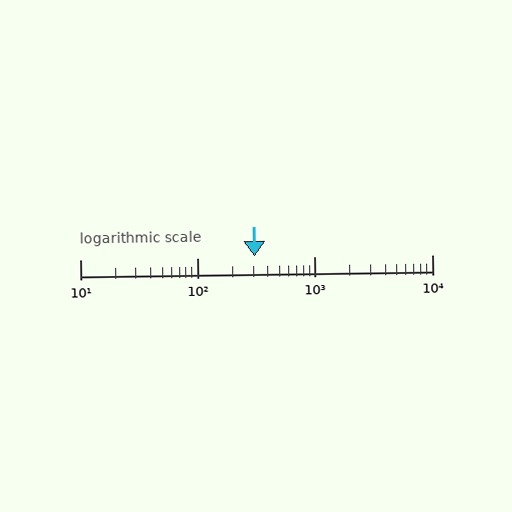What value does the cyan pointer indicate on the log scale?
The pointer indicates approximately 310.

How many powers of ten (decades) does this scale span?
The scale spans 3 decades, from 10 to 10000.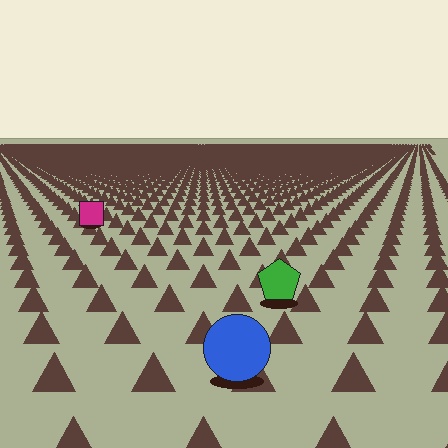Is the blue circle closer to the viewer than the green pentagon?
Yes. The blue circle is closer — you can tell from the texture gradient: the ground texture is coarser near it.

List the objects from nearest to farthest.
From nearest to farthest: the blue circle, the green pentagon, the magenta square.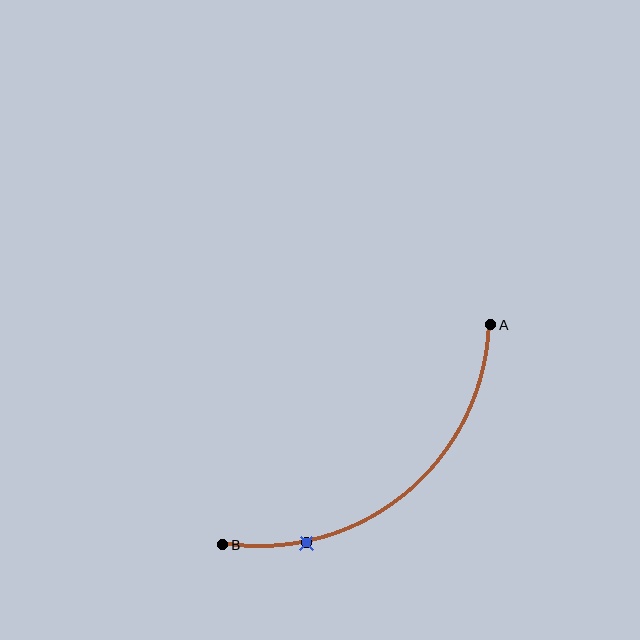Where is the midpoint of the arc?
The arc midpoint is the point on the curve farthest from the straight line joining A and B. It sits below and to the right of that line.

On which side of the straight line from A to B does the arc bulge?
The arc bulges below and to the right of the straight line connecting A and B.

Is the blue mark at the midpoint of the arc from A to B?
No. The blue mark lies on the arc but is closer to endpoint B. The arc midpoint would be at the point on the curve equidistant along the arc from both A and B.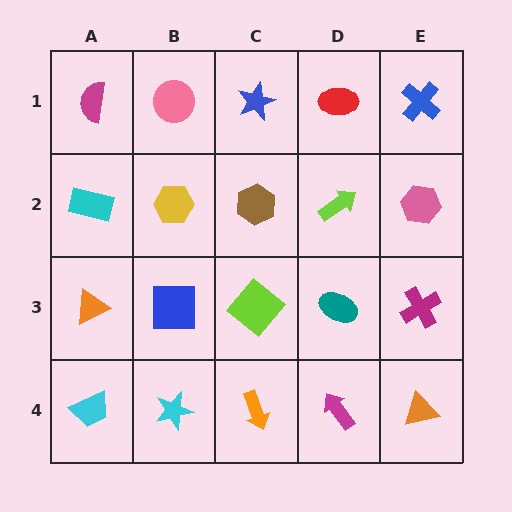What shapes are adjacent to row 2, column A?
A magenta semicircle (row 1, column A), an orange triangle (row 3, column A), a yellow hexagon (row 2, column B).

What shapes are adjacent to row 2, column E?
A blue cross (row 1, column E), a magenta cross (row 3, column E), a lime arrow (row 2, column D).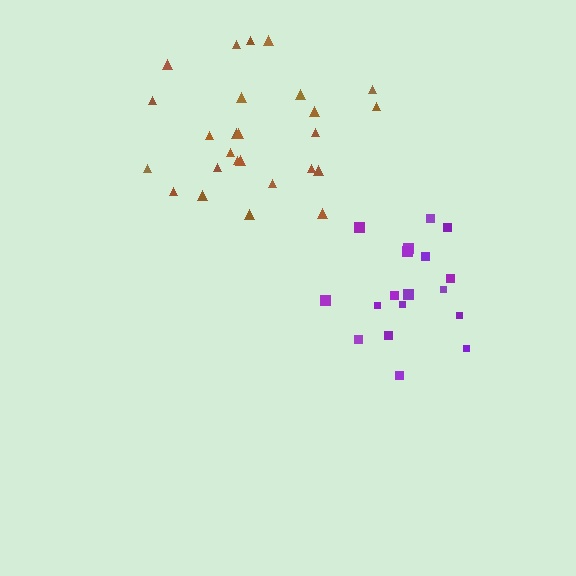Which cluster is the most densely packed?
Purple.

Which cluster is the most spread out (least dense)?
Brown.